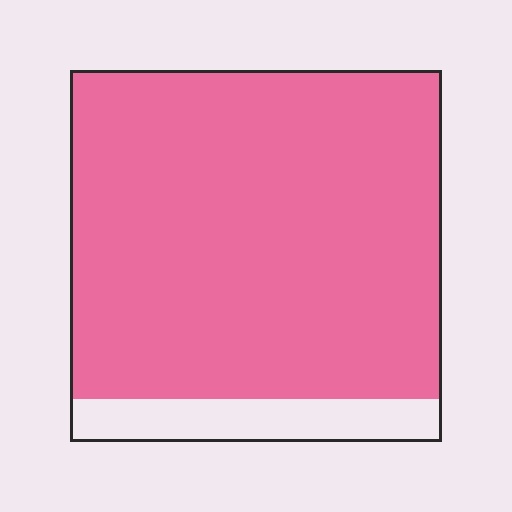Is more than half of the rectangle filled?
Yes.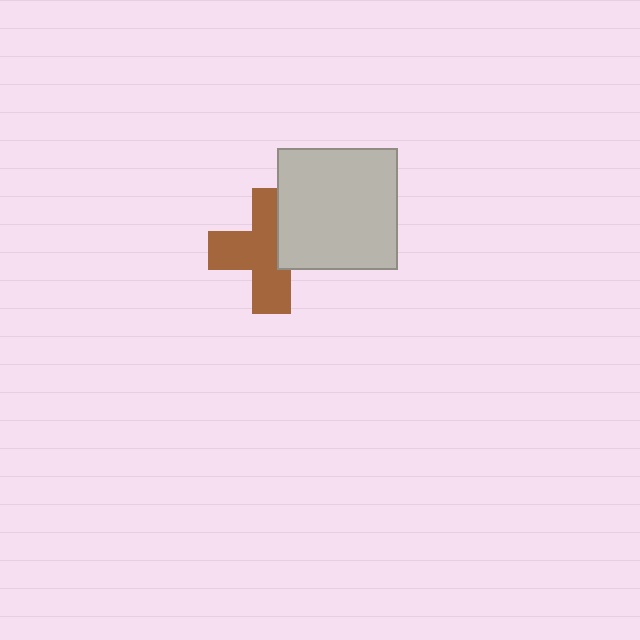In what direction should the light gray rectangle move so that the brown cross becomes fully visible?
The light gray rectangle should move right. That is the shortest direction to clear the overlap and leave the brown cross fully visible.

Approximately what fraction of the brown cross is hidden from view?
Roughly 34% of the brown cross is hidden behind the light gray rectangle.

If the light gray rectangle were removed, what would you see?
You would see the complete brown cross.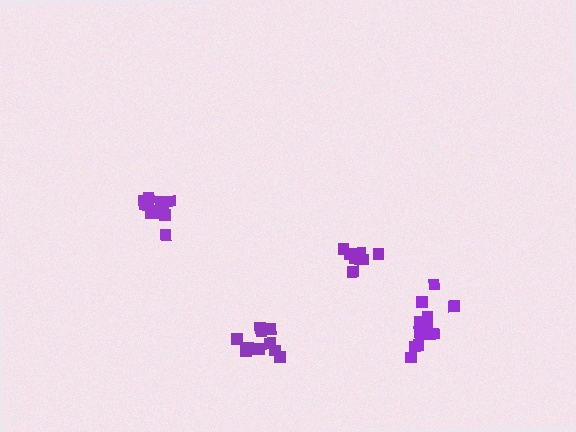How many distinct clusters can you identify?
There are 4 distinct clusters.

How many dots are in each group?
Group 1: 12 dots, Group 2: 13 dots, Group 3: 9 dots, Group 4: 11 dots (45 total).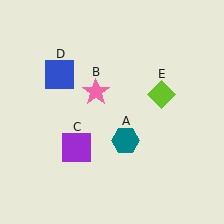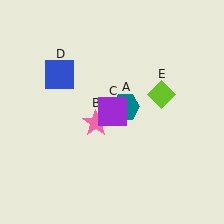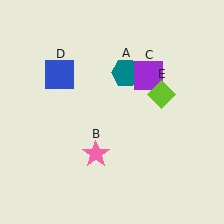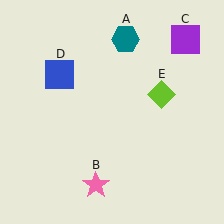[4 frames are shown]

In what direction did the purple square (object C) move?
The purple square (object C) moved up and to the right.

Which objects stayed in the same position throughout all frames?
Blue square (object D) and lime diamond (object E) remained stationary.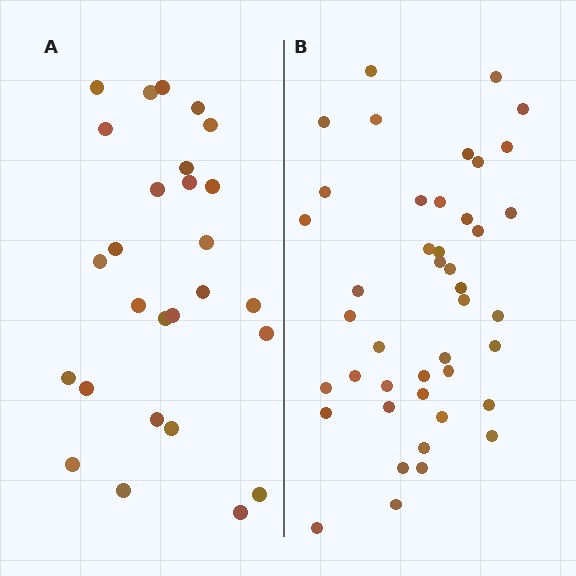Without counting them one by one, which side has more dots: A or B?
Region B (the right region) has more dots.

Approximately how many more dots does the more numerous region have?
Region B has approximately 15 more dots than region A.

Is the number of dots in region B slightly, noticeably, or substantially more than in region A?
Region B has substantially more. The ratio is roughly 1.6 to 1.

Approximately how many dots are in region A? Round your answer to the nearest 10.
About 30 dots. (The exact count is 27, which rounds to 30.)